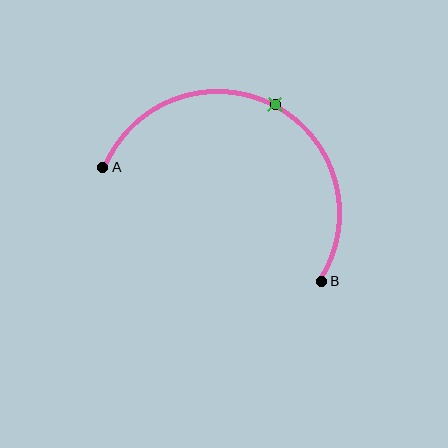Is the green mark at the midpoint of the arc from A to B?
Yes. The green mark lies on the arc at equal arc-length from both A and B — it is the arc midpoint.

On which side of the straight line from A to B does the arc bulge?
The arc bulges above the straight line connecting A and B.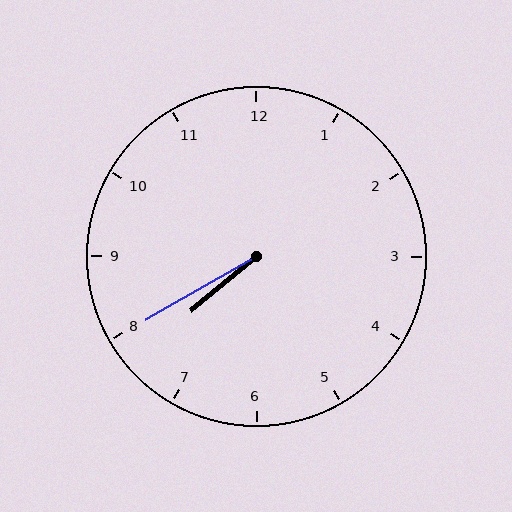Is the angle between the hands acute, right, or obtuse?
It is acute.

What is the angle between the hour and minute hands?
Approximately 10 degrees.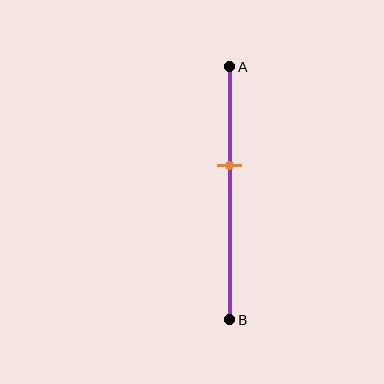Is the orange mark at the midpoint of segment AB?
No, the mark is at about 40% from A, not at the 50% midpoint.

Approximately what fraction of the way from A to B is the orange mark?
The orange mark is approximately 40% of the way from A to B.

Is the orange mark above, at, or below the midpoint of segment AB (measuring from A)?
The orange mark is above the midpoint of segment AB.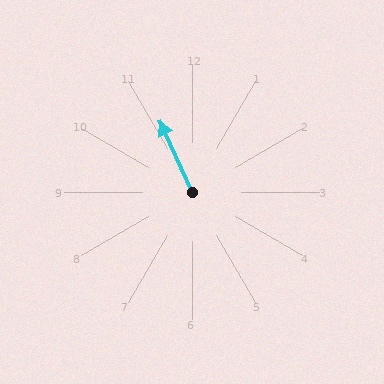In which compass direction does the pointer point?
Northwest.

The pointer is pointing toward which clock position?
Roughly 11 o'clock.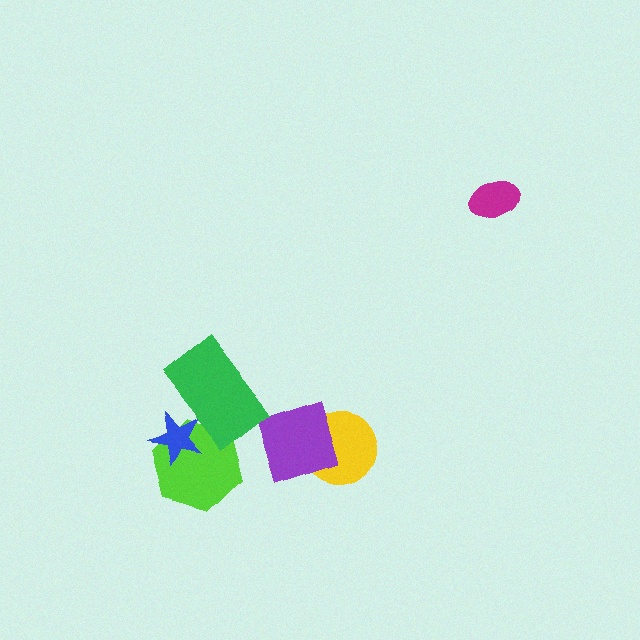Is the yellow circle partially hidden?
Yes, it is partially covered by another shape.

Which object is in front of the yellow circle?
The purple diamond is in front of the yellow circle.